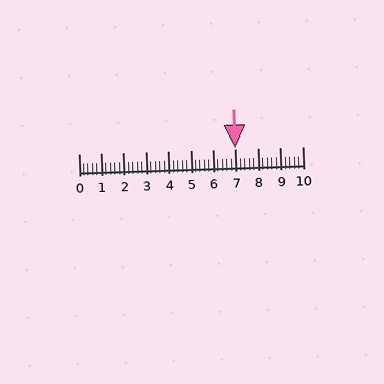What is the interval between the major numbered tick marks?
The major tick marks are spaced 1 units apart.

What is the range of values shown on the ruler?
The ruler shows values from 0 to 10.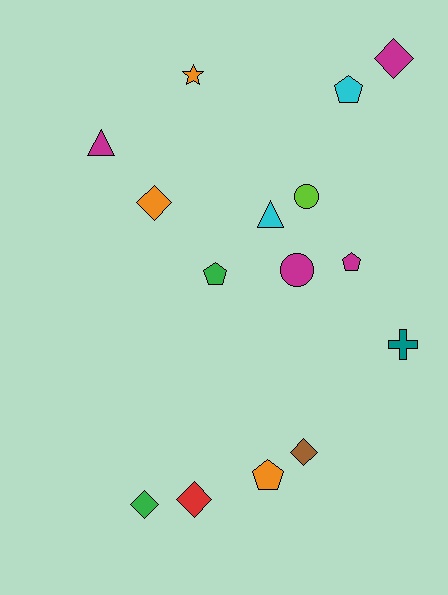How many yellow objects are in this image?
There are no yellow objects.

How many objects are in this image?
There are 15 objects.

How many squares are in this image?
There are no squares.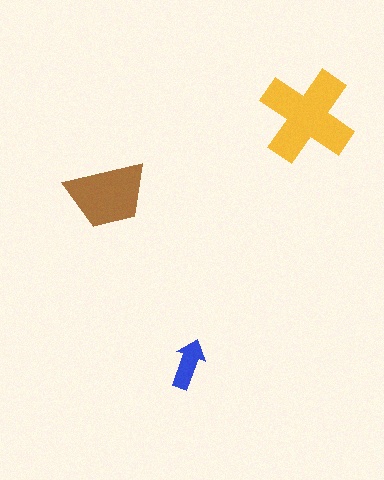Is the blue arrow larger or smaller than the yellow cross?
Smaller.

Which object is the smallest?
The blue arrow.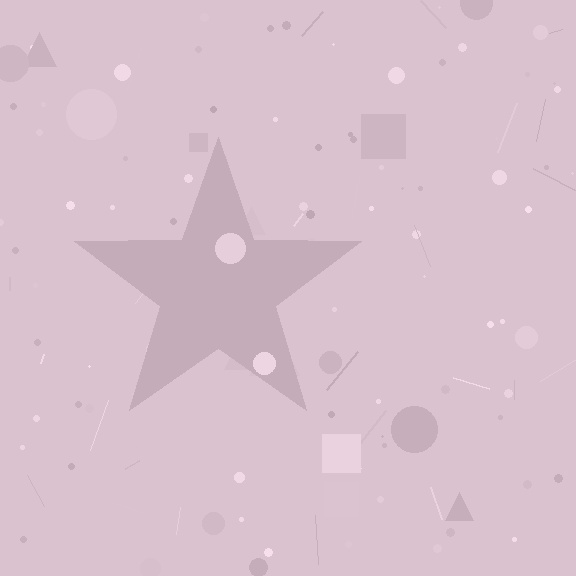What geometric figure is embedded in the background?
A star is embedded in the background.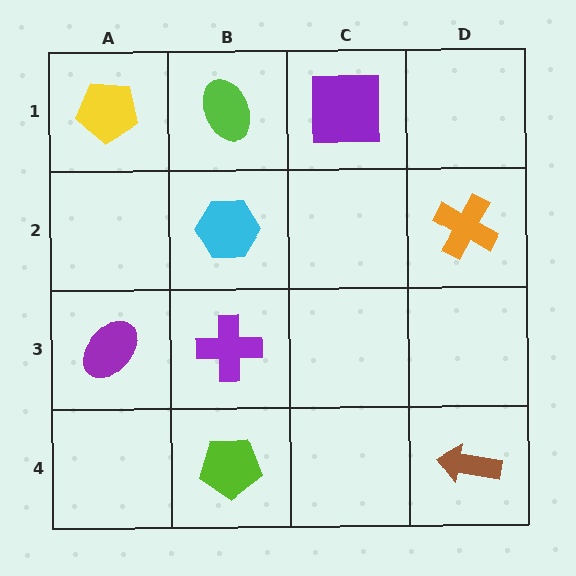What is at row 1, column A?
A yellow pentagon.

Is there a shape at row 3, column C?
No, that cell is empty.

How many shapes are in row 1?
3 shapes.